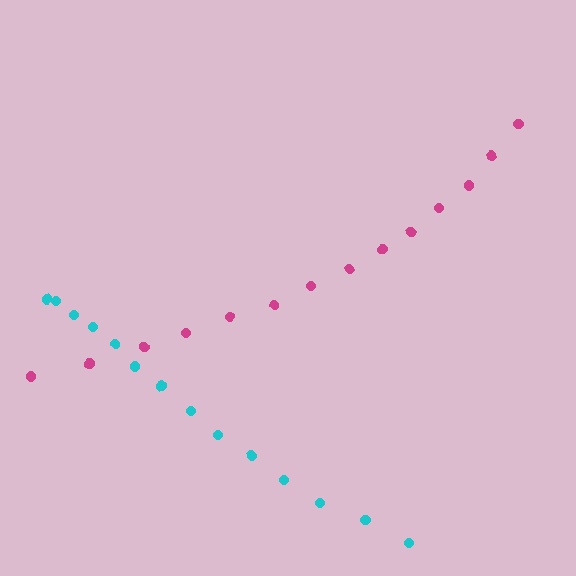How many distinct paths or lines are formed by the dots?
There are 2 distinct paths.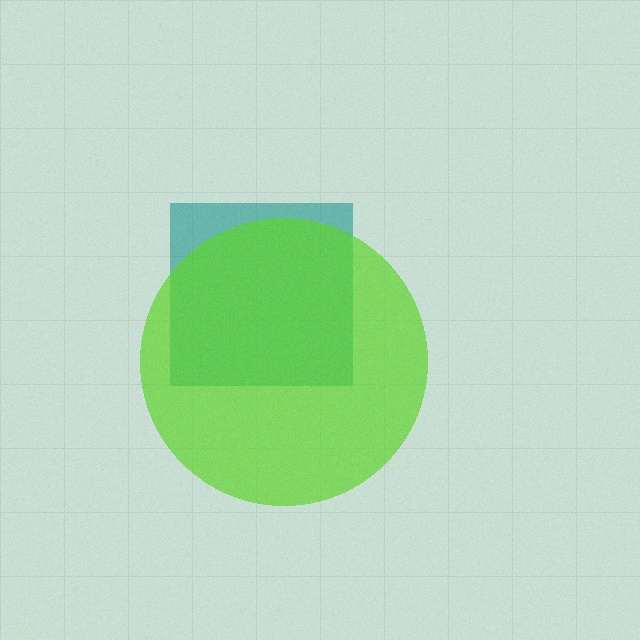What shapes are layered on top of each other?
The layered shapes are: a teal square, a lime circle.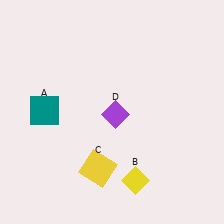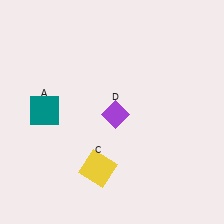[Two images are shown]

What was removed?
The yellow diamond (B) was removed in Image 2.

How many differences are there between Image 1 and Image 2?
There is 1 difference between the two images.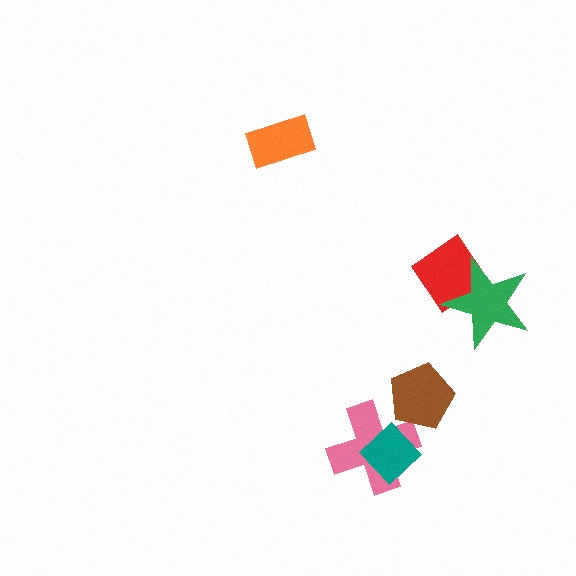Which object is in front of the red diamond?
The green star is in front of the red diamond.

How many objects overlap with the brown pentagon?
1 object overlaps with the brown pentagon.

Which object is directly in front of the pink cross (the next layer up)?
The teal diamond is directly in front of the pink cross.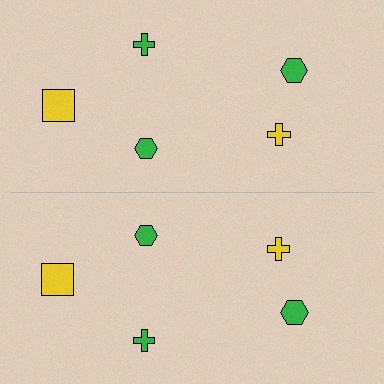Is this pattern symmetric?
Yes, this pattern has bilateral (reflection) symmetry.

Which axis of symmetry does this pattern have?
The pattern has a horizontal axis of symmetry running through the center of the image.